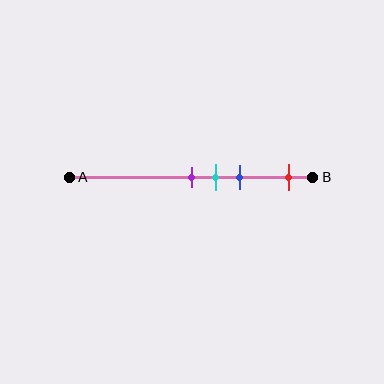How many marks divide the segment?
There are 4 marks dividing the segment.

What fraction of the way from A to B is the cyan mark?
The cyan mark is approximately 60% (0.6) of the way from A to B.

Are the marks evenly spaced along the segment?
No, the marks are not evenly spaced.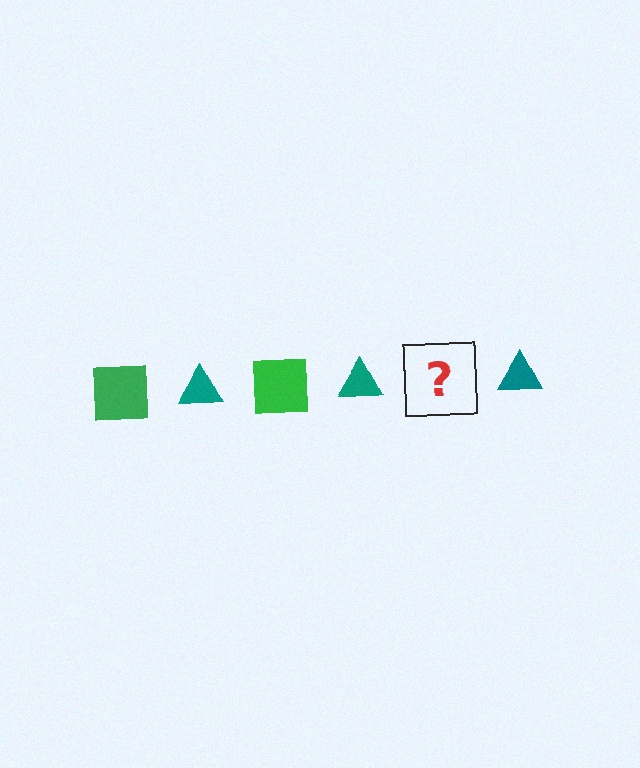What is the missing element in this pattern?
The missing element is a green square.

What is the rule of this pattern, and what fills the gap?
The rule is that the pattern alternates between green square and teal triangle. The gap should be filled with a green square.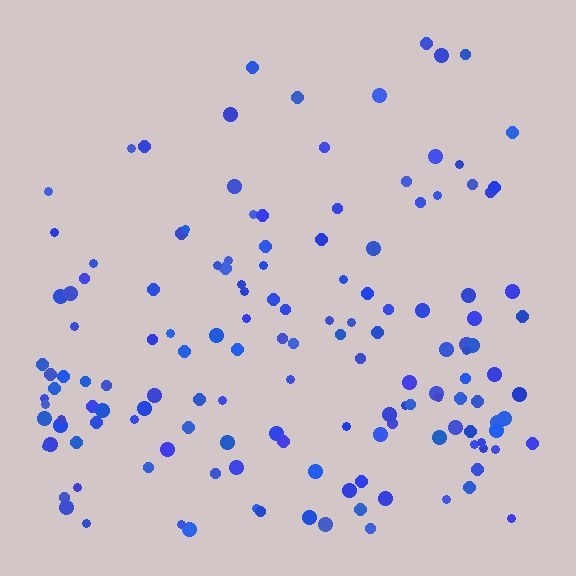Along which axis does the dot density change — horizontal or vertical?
Vertical.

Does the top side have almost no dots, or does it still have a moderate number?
Still a moderate number, just noticeably fewer than the bottom.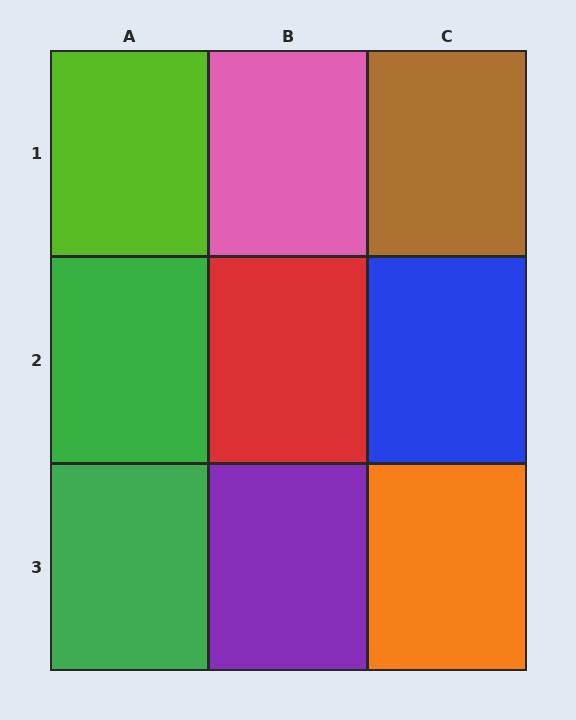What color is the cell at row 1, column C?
Brown.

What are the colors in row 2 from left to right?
Green, red, blue.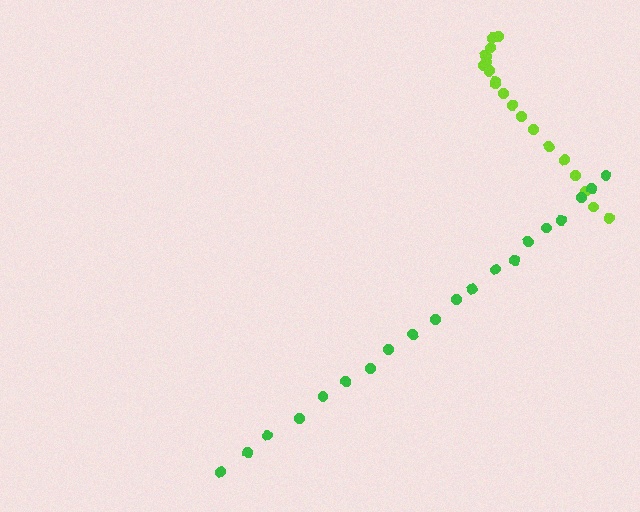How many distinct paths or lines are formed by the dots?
There are 2 distinct paths.